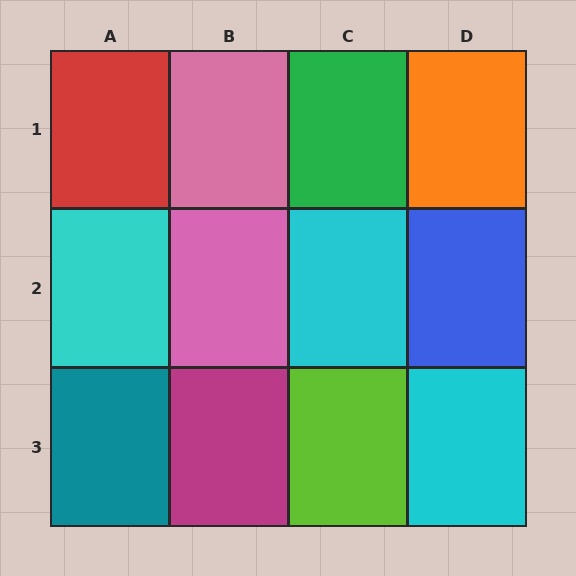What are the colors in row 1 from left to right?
Red, pink, green, orange.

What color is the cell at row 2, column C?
Cyan.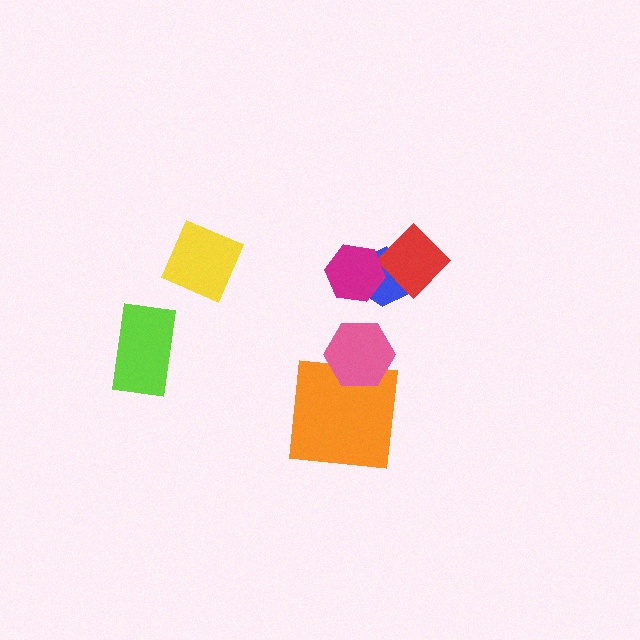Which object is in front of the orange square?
The pink hexagon is in front of the orange square.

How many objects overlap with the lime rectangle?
0 objects overlap with the lime rectangle.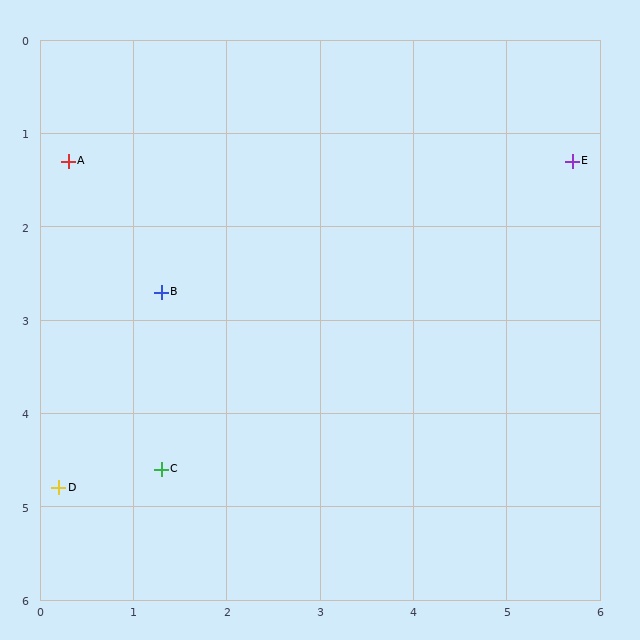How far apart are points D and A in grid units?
Points D and A are about 3.5 grid units apart.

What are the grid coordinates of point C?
Point C is at approximately (1.3, 4.6).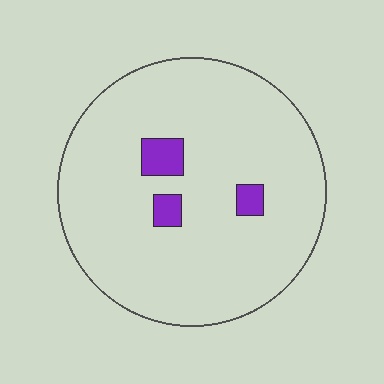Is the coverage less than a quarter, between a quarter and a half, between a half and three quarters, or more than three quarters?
Less than a quarter.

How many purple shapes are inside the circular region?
3.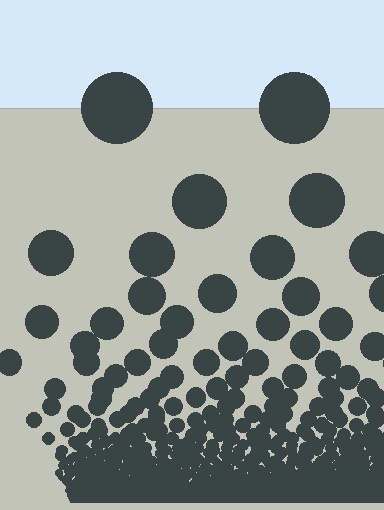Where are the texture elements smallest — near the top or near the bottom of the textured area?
Near the bottom.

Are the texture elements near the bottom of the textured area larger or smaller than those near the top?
Smaller. The gradient is inverted — elements near the bottom are smaller and denser.